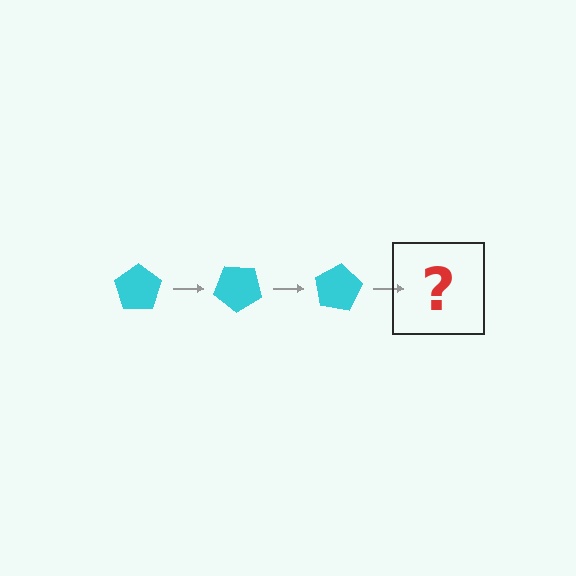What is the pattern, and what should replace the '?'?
The pattern is that the pentagon rotates 40 degrees each step. The '?' should be a cyan pentagon rotated 120 degrees.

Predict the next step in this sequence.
The next step is a cyan pentagon rotated 120 degrees.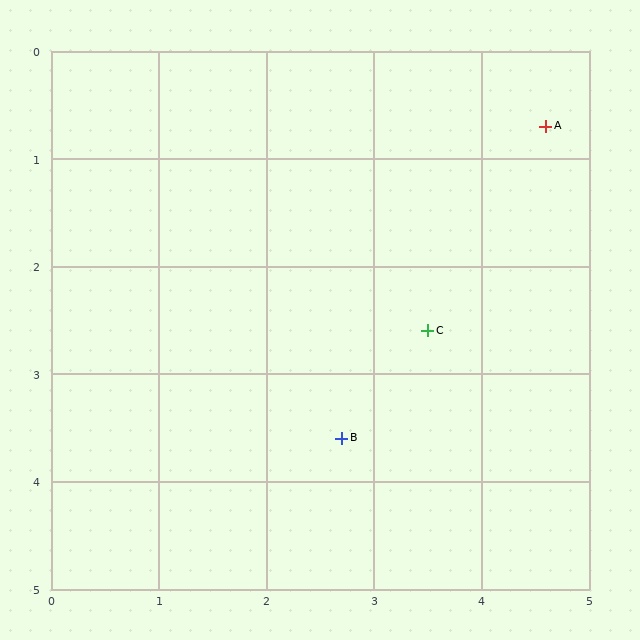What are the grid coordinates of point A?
Point A is at approximately (4.6, 0.7).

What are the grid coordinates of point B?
Point B is at approximately (2.7, 3.6).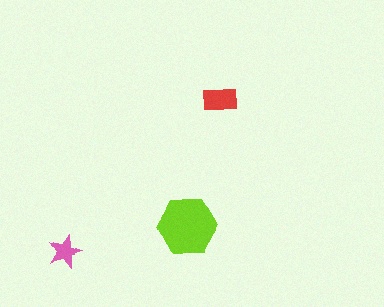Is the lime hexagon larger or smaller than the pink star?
Larger.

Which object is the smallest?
The pink star.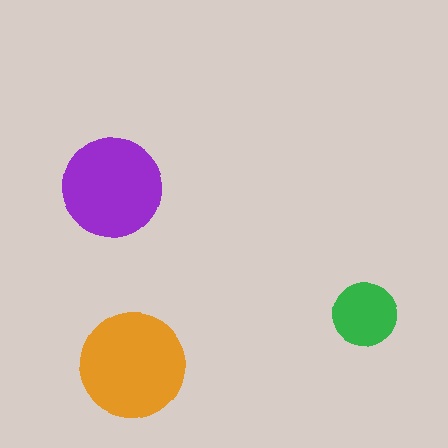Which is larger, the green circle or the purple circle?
The purple one.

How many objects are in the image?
There are 3 objects in the image.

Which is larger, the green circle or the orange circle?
The orange one.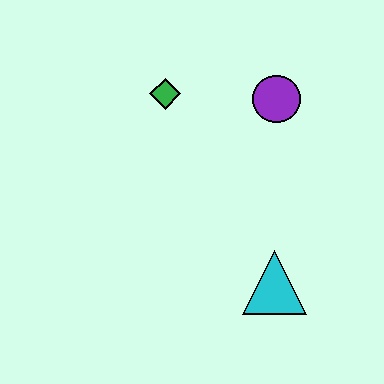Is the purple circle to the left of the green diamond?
No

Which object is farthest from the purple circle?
The cyan triangle is farthest from the purple circle.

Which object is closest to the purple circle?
The green diamond is closest to the purple circle.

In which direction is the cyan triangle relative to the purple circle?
The cyan triangle is below the purple circle.